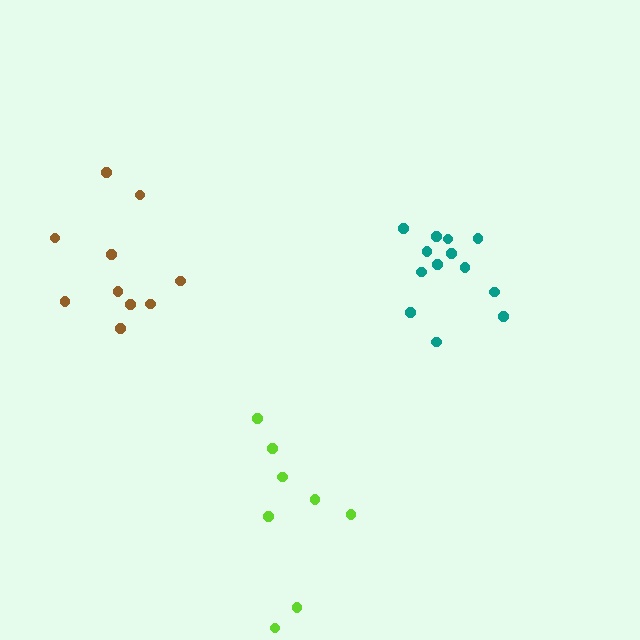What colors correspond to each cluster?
The clusters are colored: brown, lime, teal.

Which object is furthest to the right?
The teal cluster is rightmost.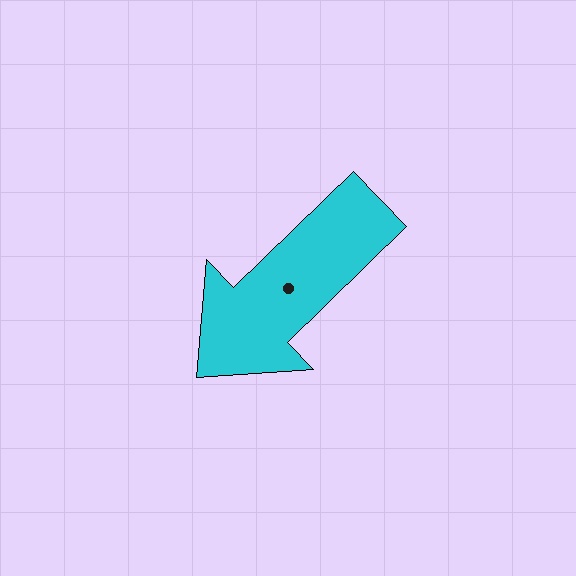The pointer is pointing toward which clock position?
Roughly 8 o'clock.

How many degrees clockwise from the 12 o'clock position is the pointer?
Approximately 226 degrees.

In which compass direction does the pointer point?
Southwest.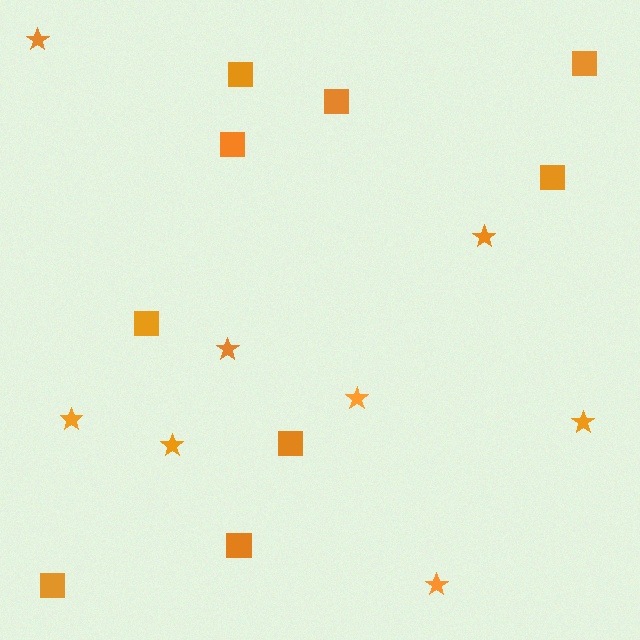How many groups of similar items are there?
There are 2 groups: one group of squares (9) and one group of stars (8).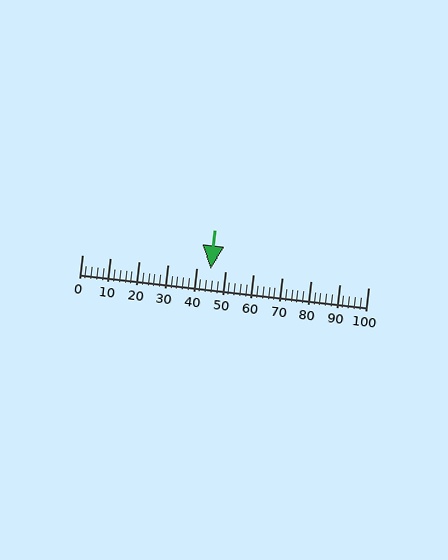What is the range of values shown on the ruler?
The ruler shows values from 0 to 100.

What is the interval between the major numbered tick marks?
The major tick marks are spaced 10 units apart.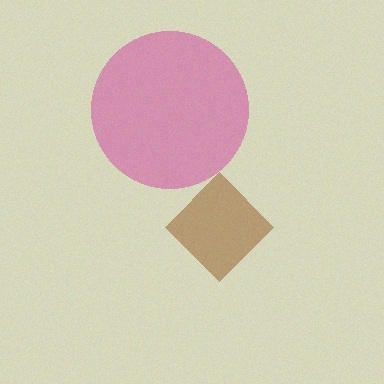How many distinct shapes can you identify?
There are 2 distinct shapes: a magenta circle, a brown diamond.